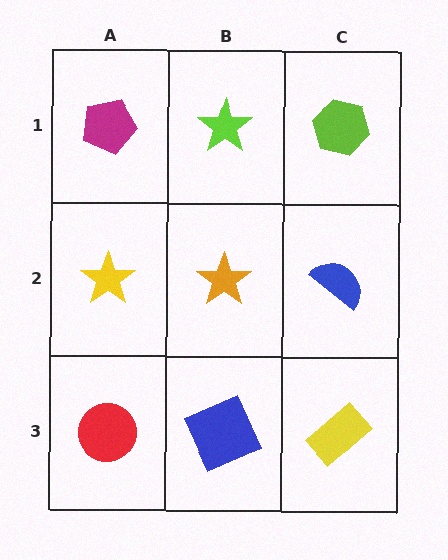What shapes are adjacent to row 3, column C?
A blue semicircle (row 2, column C), a blue square (row 3, column B).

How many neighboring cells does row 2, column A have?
3.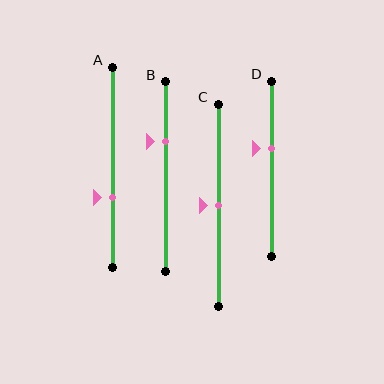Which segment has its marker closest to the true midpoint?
Segment C has its marker closest to the true midpoint.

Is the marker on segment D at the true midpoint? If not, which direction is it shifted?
No, the marker on segment D is shifted upward by about 12% of the segment length.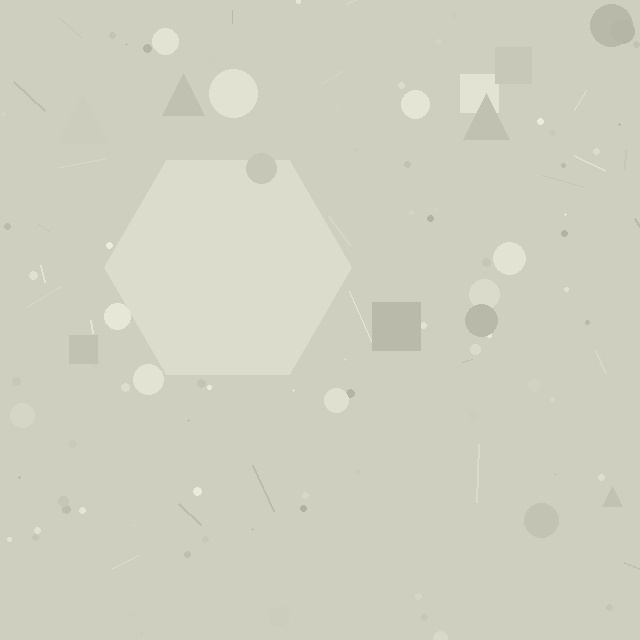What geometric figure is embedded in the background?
A hexagon is embedded in the background.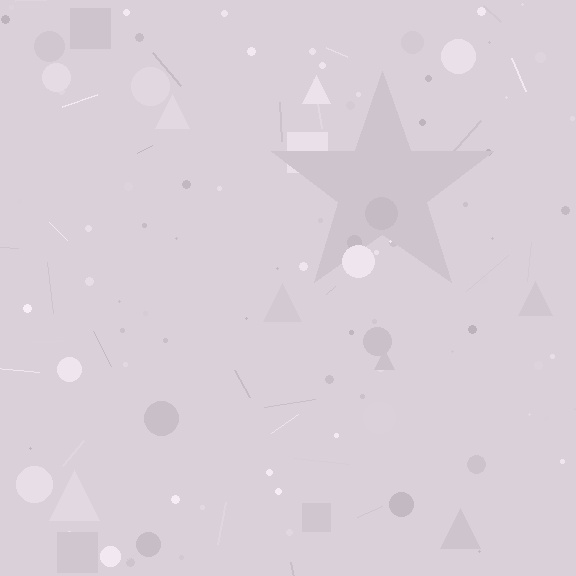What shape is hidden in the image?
A star is hidden in the image.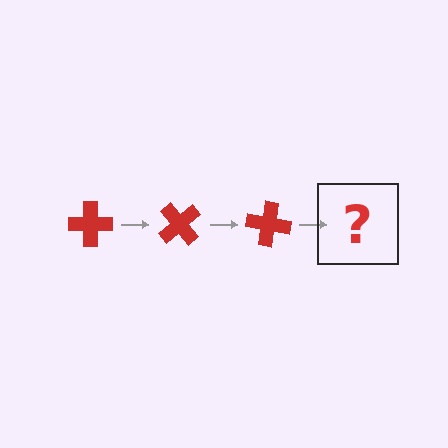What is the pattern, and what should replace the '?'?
The pattern is that the cross rotates 50 degrees each step. The '?' should be a red cross rotated 150 degrees.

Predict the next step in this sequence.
The next step is a red cross rotated 150 degrees.